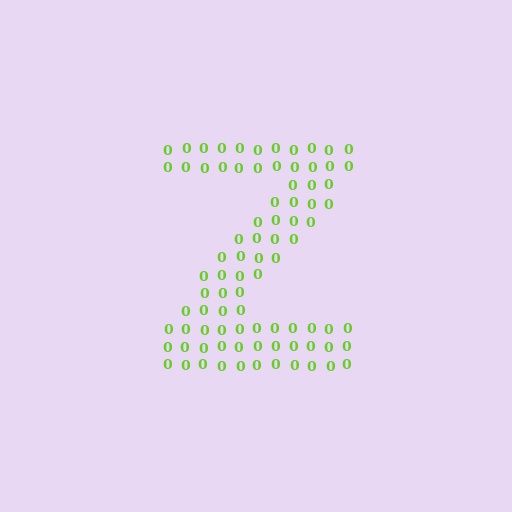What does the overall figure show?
The overall figure shows the letter Z.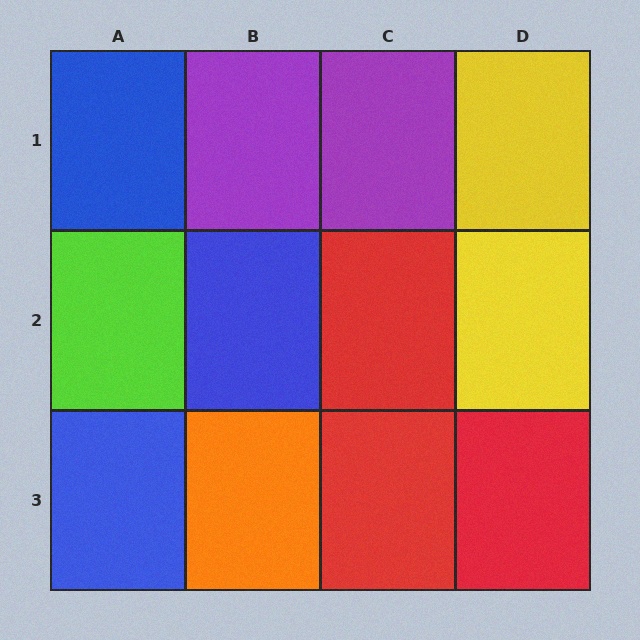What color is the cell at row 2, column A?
Lime.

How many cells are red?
3 cells are red.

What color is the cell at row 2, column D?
Yellow.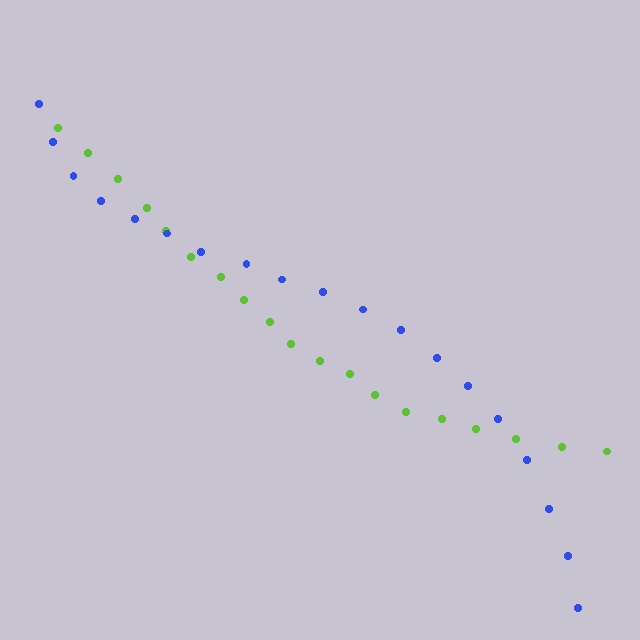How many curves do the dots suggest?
There are 2 distinct paths.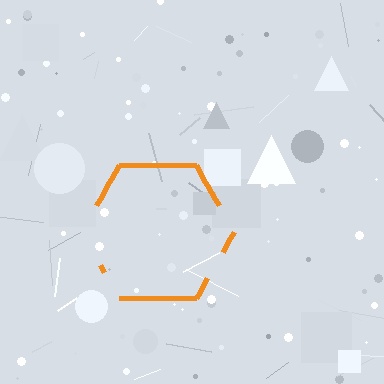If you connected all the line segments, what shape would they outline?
They would outline a hexagon.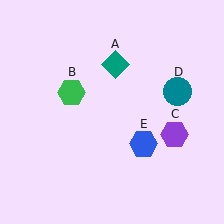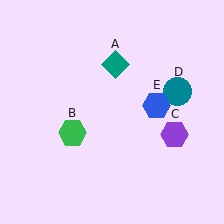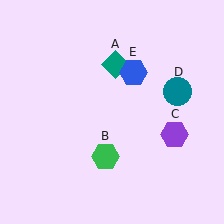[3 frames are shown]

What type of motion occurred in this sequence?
The green hexagon (object B), blue hexagon (object E) rotated counterclockwise around the center of the scene.